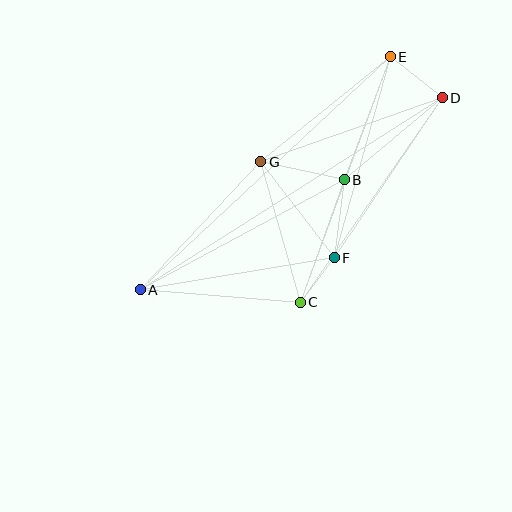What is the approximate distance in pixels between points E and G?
The distance between E and G is approximately 167 pixels.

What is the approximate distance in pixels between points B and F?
The distance between B and F is approximately 79 pixels.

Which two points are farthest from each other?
Points A and D are farthest from each other.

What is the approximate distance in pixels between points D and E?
The distance between D and E is approximately 66 pixels.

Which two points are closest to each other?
Points C and F are closest to each other.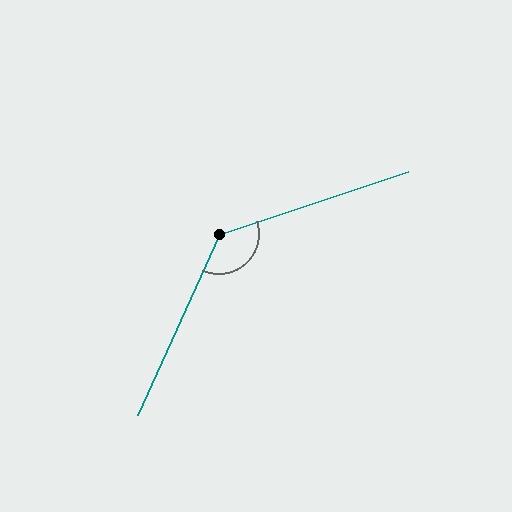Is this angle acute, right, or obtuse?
It is obtuse.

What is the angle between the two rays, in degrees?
Approximately 133 degrees.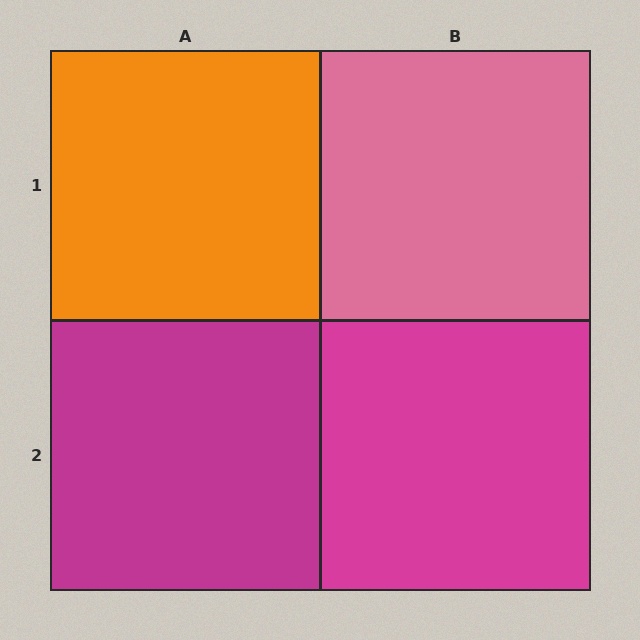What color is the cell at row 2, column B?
Magenta.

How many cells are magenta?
2 cells are magenta.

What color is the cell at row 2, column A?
Magenta.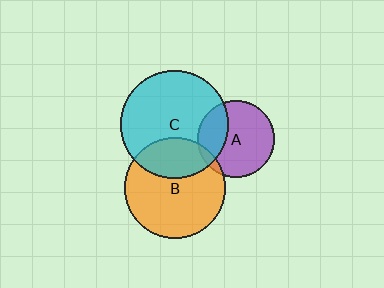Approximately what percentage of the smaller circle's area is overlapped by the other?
Approximately 30%.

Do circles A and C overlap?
Yes.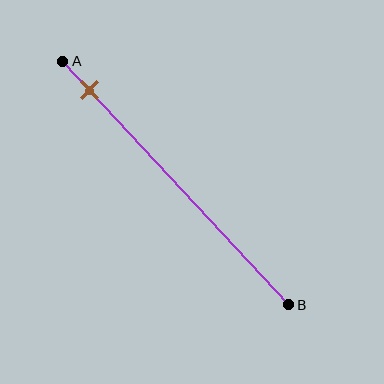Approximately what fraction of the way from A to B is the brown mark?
The brown mark is approximately 10% of the way from A to B.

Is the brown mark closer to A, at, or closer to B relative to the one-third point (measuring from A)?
The brown mark is closer to point A than the one-third point of segment AB.